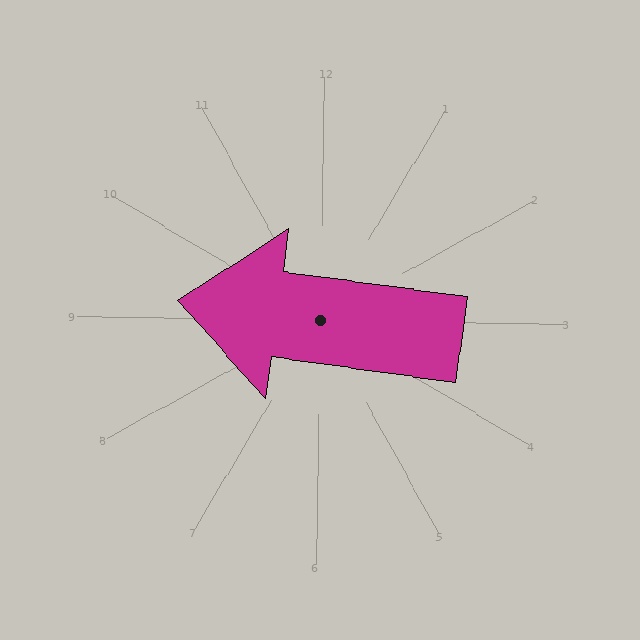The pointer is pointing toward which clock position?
Roughly 9 o'clock.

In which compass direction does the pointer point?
West.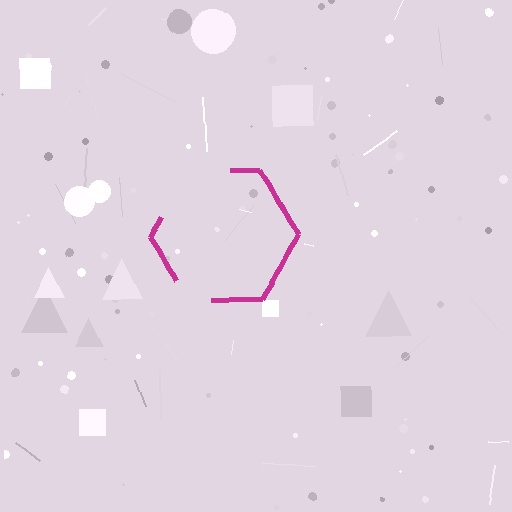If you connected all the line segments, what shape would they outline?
They would outline a hexagon.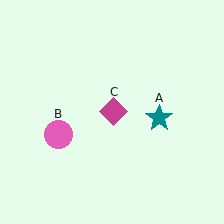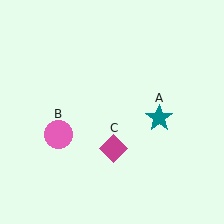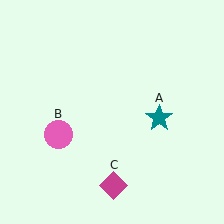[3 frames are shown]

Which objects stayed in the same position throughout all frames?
Teal star (object A) and pink circle (object B) remained stationary.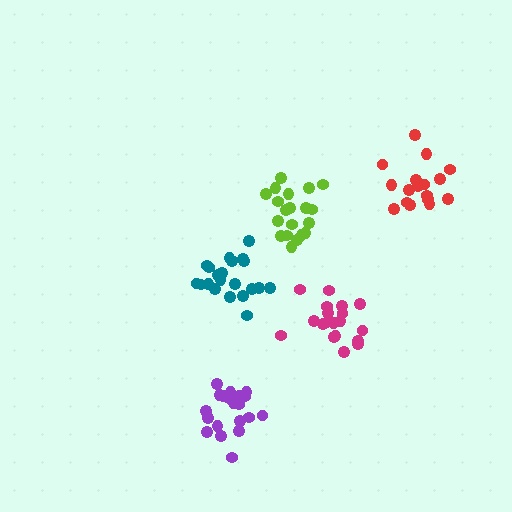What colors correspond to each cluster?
The clusters are colored: lime, teal, magenta, purple, red.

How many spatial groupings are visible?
There are 5 spatial groupings.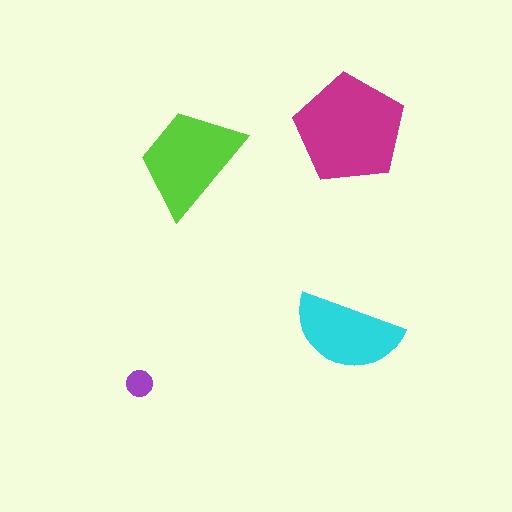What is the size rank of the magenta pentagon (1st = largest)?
1st.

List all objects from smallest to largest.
The purple circle, the cyan semicircle, the lime trapezoid, the magenta pentagon.